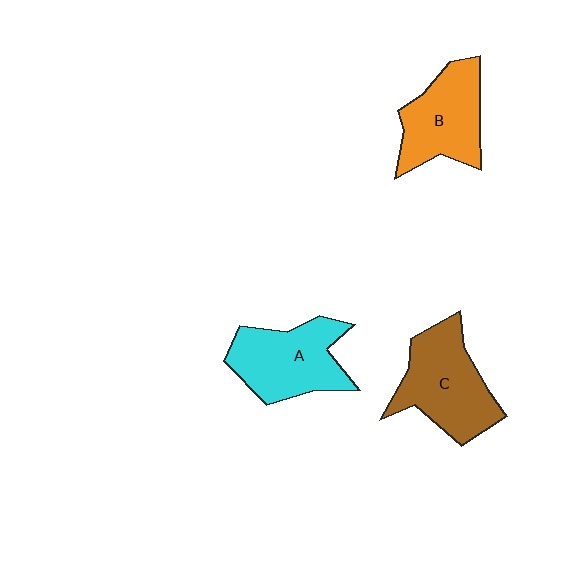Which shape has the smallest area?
Shape B (orange).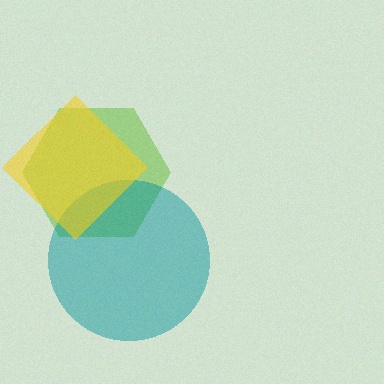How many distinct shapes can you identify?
There are 3 distinct shapes: a lime hexagon, a teal circle, a yellow diamond.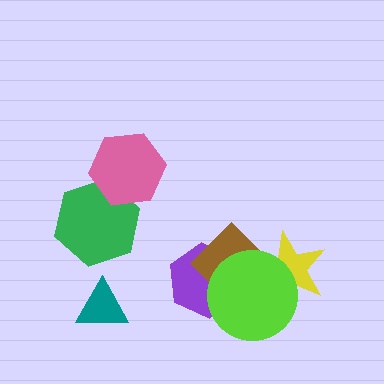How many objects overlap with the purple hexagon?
2 objects overlap with the purple hexagon.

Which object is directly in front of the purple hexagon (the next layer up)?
The brown diamond is directly in front of the purple hexagon.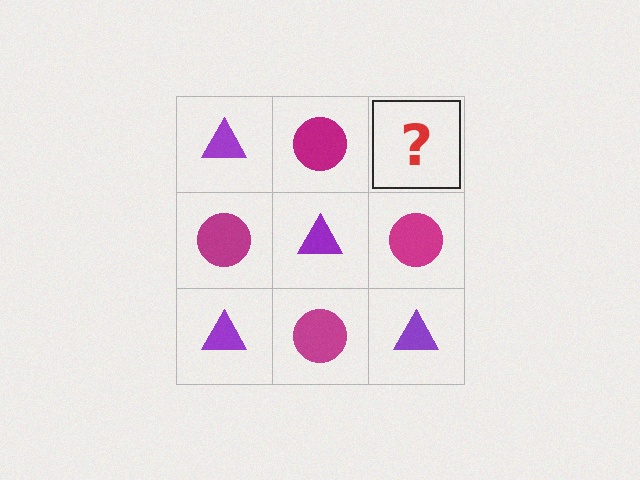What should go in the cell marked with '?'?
The missing cell should contain a purple triangle.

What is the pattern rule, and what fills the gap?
The rule is that it alternates purple triangle and magenta circle in a checkerboard pattern. The gap should be filled with a purple triangle.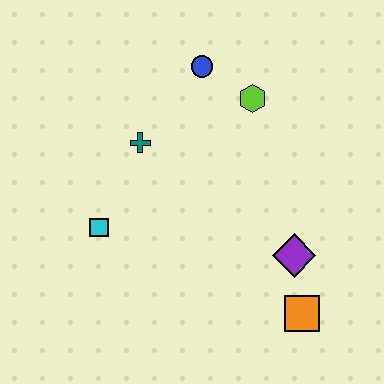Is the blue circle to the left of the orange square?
Yes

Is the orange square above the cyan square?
No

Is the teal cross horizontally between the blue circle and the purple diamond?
No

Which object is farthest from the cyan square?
The orange square is farthest from the cyan square.